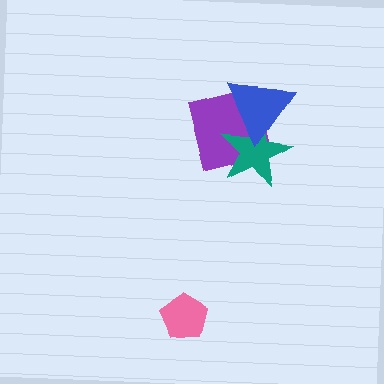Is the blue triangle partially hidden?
No, no other shape covers it.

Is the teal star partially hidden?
Yes, it is partially covered by another shape.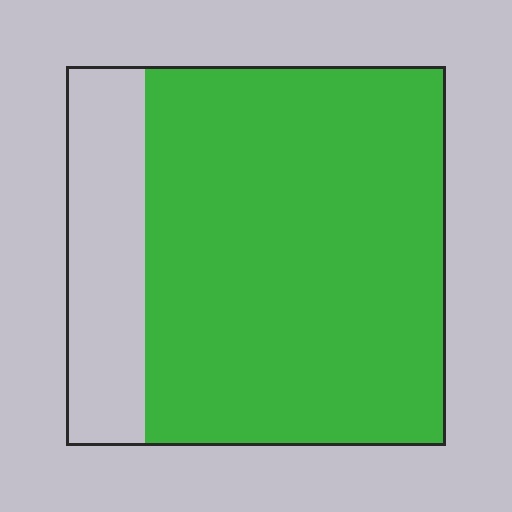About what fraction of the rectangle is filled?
About four fifths (4/5).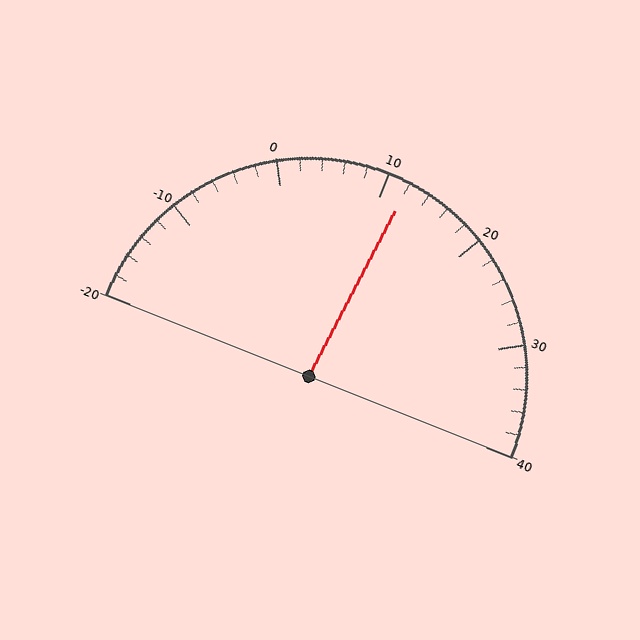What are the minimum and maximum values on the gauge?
The gauge ranges from -20 to 40.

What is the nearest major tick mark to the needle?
The nearest major tick mark is 10.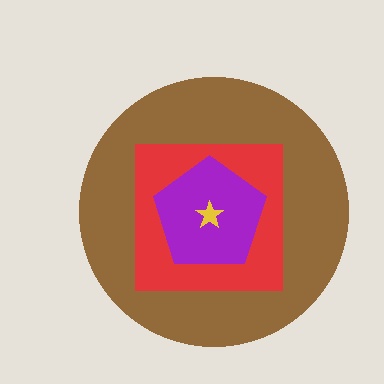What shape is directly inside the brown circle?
The red square.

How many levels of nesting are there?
4.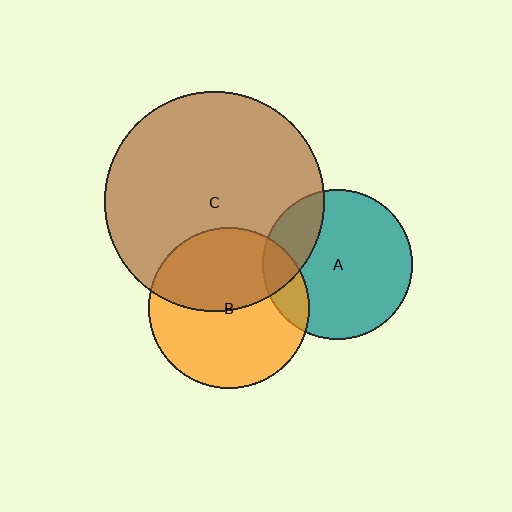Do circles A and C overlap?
Yes.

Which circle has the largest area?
Circle C (brown).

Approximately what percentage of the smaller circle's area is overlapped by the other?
Approximately 20%.